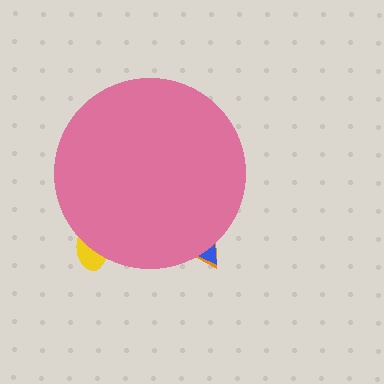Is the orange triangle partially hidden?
Yes, the orange triangle is partially hidden behind the pink circle.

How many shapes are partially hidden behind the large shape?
3 shapes are partially hidden.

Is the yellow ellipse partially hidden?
Yes, the yellow ellipse is partially hidden behind the pink circle.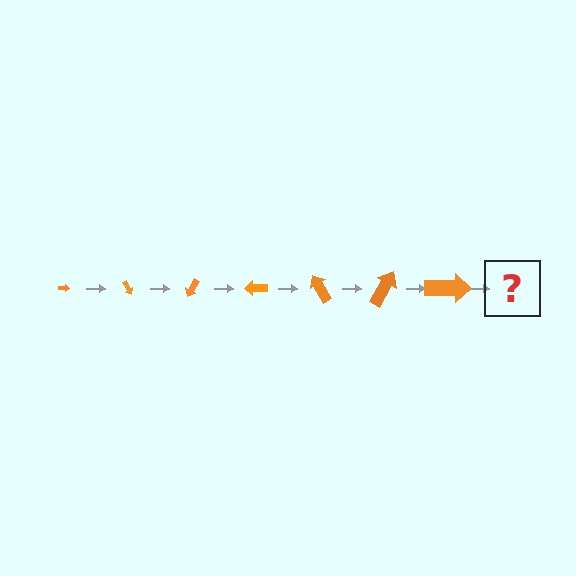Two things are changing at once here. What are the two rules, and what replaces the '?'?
The two rules are that the arrow grows larger each step and it rotates 60 degrees each step. The '?' should be an arrow, larger than the previous one and rotated 420 degrees from the start.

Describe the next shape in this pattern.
It should be an arrow, larger than the previous one and rotated 420 degrees from the start.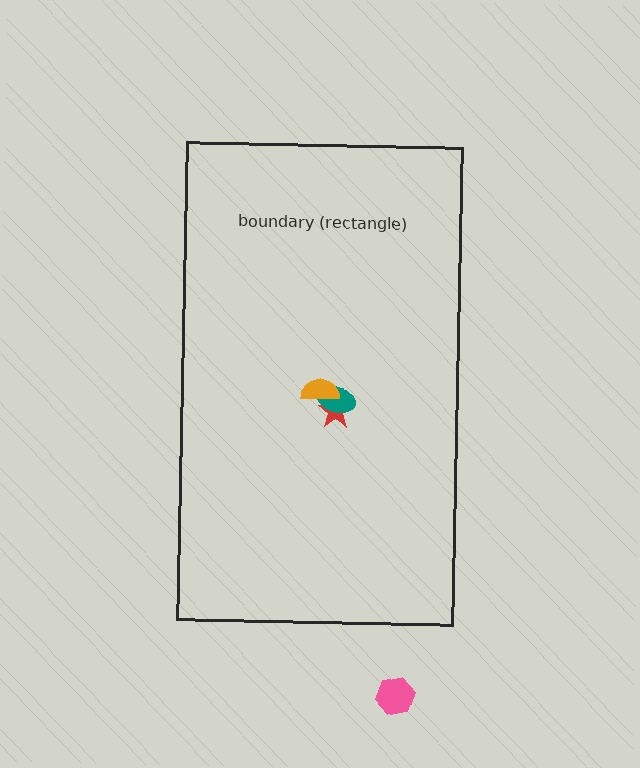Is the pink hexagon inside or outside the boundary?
Outside.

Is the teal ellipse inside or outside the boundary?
Inside.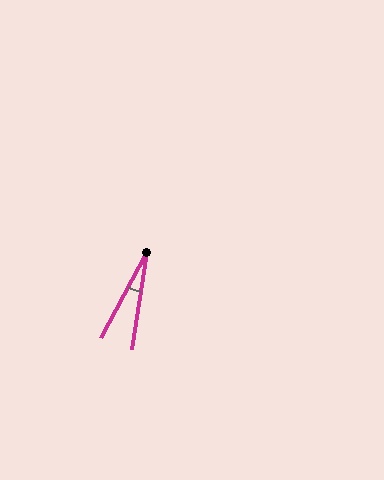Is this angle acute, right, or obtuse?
It is acute.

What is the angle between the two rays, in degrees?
Approximately 19 degrees.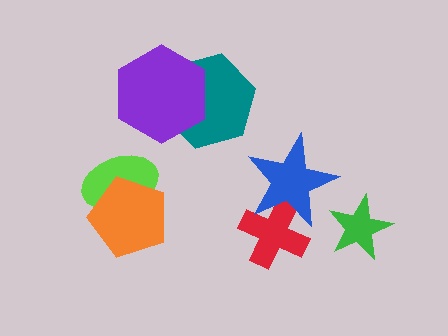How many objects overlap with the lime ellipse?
1 object overlaps with the lime ellipse.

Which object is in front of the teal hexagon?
The purple hexagon is in front of the teal hexagon.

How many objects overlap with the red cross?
1 object overlaps with the red cross.